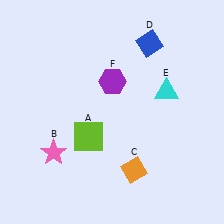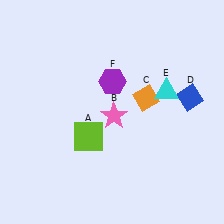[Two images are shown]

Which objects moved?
The objects that moved are: the pink star (B), the orange diamond (C), the blue diamond (D).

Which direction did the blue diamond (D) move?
The blue diamond (D) moved down.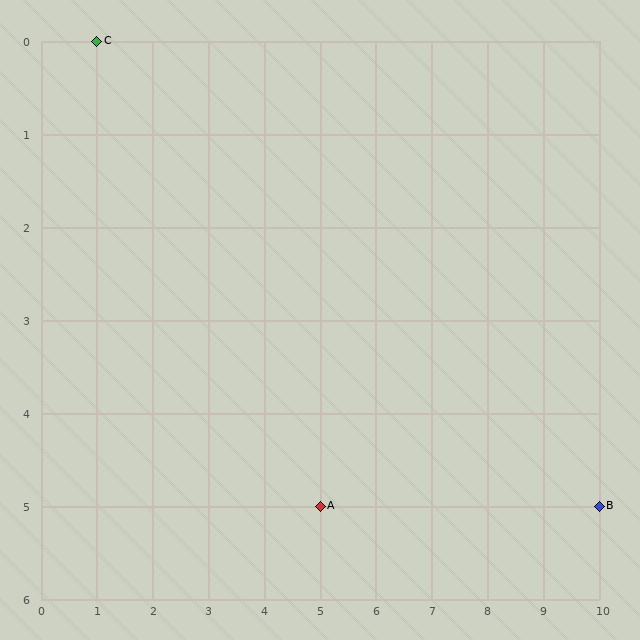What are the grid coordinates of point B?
Point B is at grid coordinates (10, 5).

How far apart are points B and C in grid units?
Points B and C are 9 columns and 5 rows apart (about 10.3 grid units diagonally).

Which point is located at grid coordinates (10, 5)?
Point B is at (10, 5).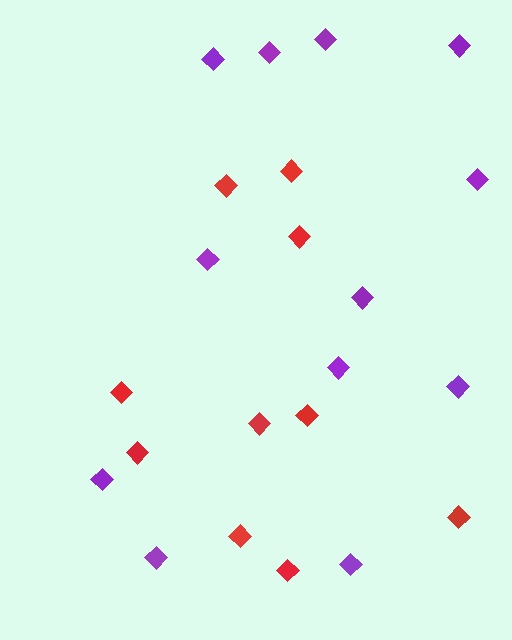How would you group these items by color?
There are 2 groups: one group of red diamonds (10) and one group of purple diamonds (12).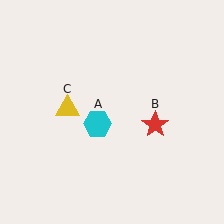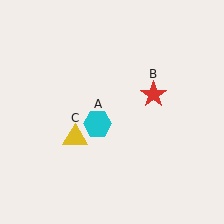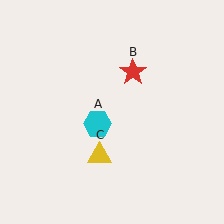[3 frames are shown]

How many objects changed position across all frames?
2 objects changed position: red star (object B), yellow triangle (object C).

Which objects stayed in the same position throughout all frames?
Cyan hexagon (object A) remained stationary.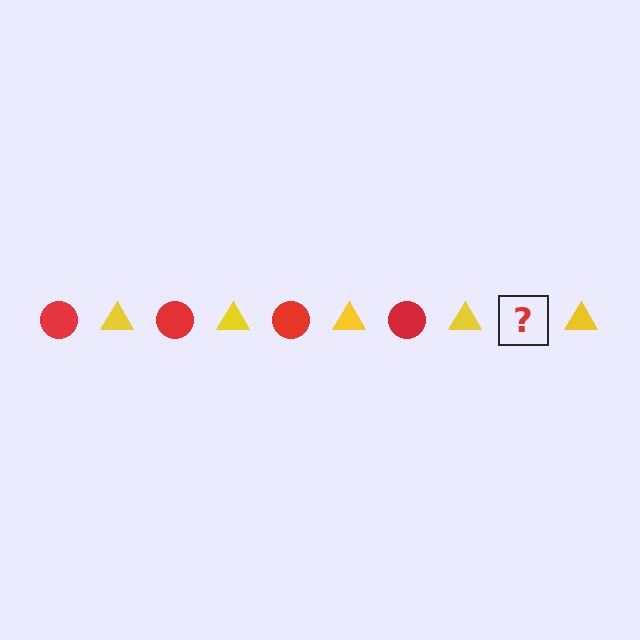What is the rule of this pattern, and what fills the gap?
The rule is that the pattern alternates between red circle and yellow triangle. The gap should be filled with a red circle.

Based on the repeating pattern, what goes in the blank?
The blank should be a red circle.